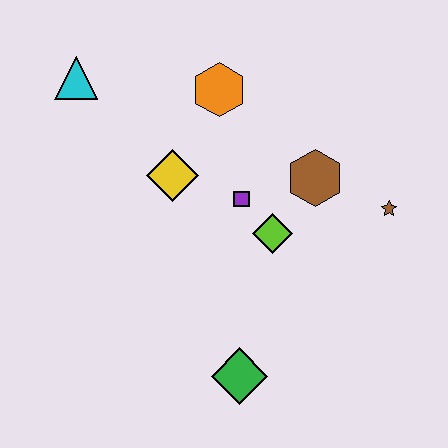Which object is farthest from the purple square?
The cyan triangle is farthest from the purple square.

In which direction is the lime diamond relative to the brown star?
The lime diamond is to the left of the brown star.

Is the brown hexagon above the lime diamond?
Yes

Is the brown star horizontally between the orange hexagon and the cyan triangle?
No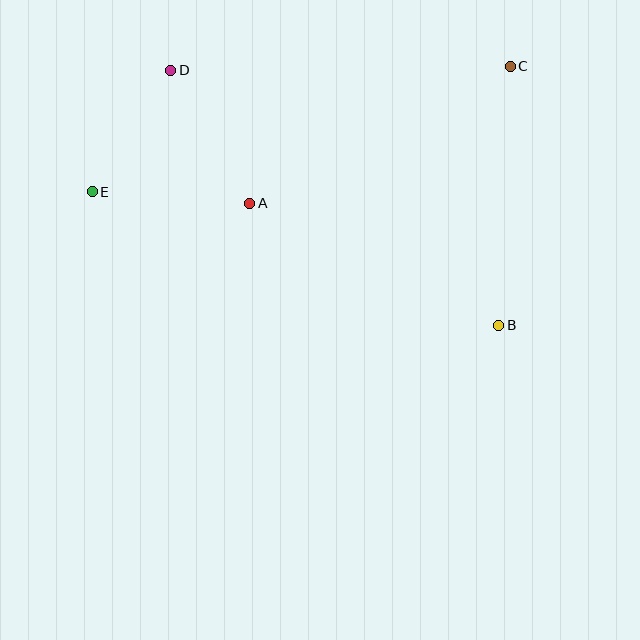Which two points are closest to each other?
Points D and E are closest to each other.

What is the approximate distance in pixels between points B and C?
The distance between B and C is approximately 260 pixels.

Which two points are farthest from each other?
Points C and E are farthest from each other.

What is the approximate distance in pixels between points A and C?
The distance between A and C is approximately 295 pixels.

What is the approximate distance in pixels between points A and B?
The distance between A and B is approximately 277 pixels.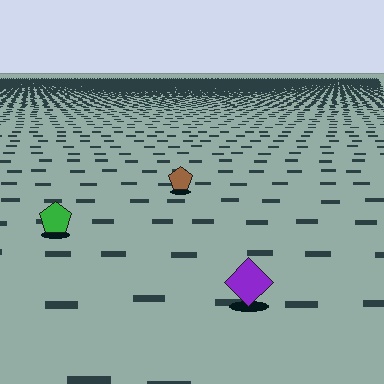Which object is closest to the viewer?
The purple diamond is closest. The texture marks near it are larger and more spread out.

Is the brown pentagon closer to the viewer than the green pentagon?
No. The green pentagon is closer — you can tell from the texture gradient: the ground texture is coarser near it.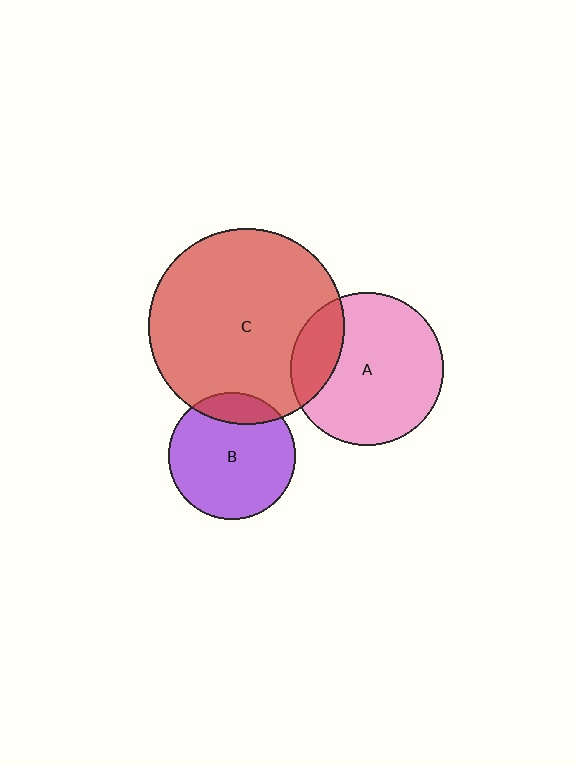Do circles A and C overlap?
Yes.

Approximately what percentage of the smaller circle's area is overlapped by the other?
Approximately 20%.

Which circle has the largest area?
Circle C (red).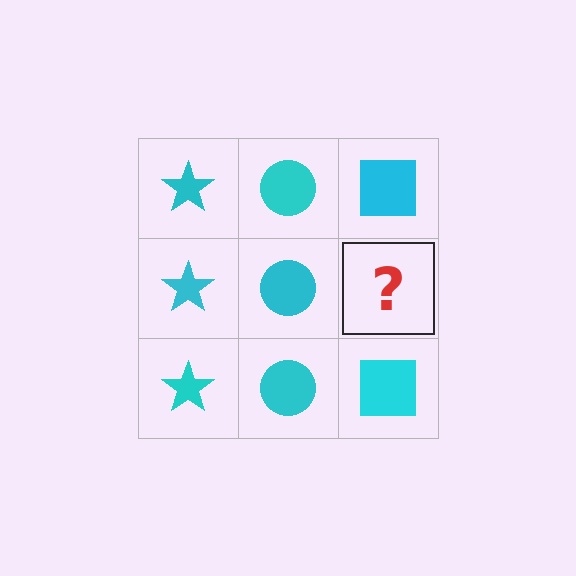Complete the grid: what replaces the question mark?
The question mark should be replaced with a cyan square.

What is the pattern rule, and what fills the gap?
The rule is that each column has a consistent shape. The gap should be filled with a cyan square.